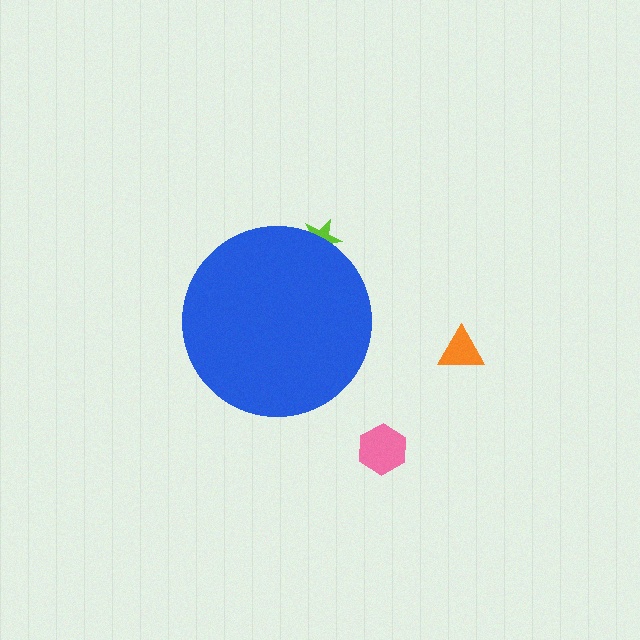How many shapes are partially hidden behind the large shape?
1 shape is partially hidden.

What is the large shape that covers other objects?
A blue circle.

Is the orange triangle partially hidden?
No, the orange triangle is fully visible.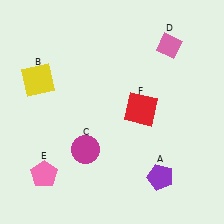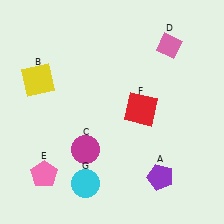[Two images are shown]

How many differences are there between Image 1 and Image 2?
There is 1 difference between the two images.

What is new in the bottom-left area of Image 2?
A cyan circle (G) was added in the bottom-left area of Image 2.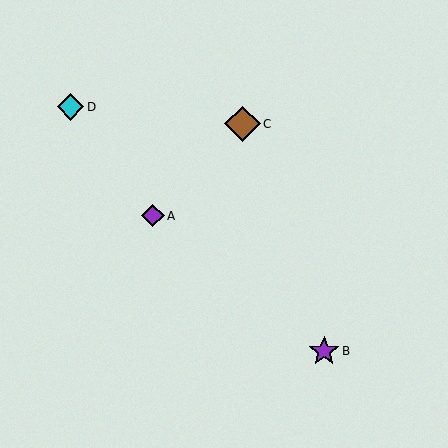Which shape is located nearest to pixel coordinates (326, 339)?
The purple star (labeled B) at (324, 351) is nearest to that location.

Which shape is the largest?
The brown diamond (labeled C) is the largest.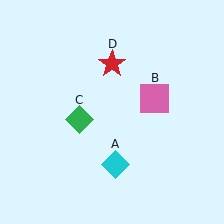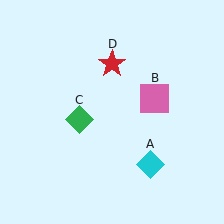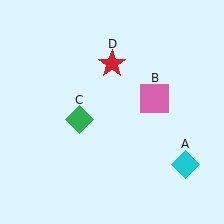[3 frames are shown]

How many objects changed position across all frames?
1 object changed position: cyan diamond (object A).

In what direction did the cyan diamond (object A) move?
The cyan diamond (object A) moved right.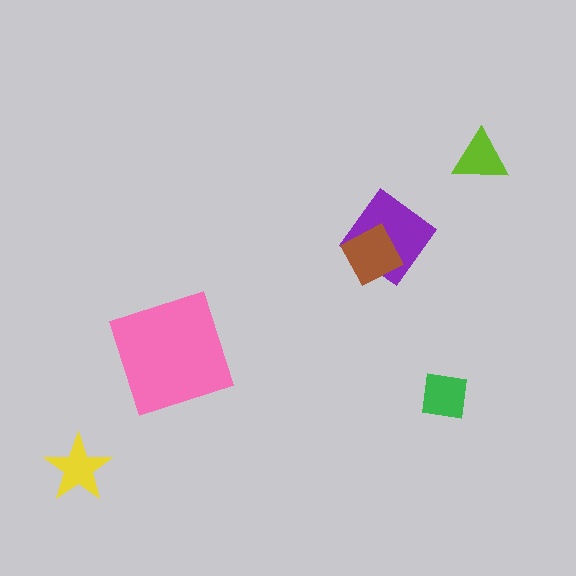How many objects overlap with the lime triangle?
0 objects overlap with the lime triangle.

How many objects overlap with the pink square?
0 objects overlap with the pink square.